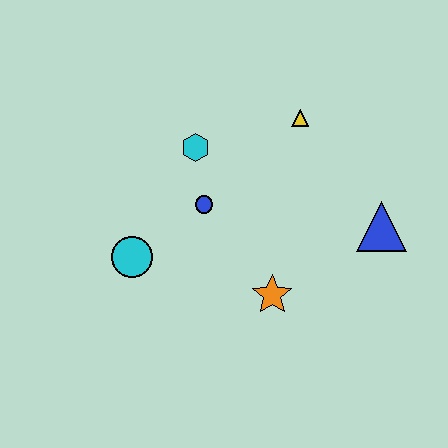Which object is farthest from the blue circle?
The blue triangle is farthest from the blue circle.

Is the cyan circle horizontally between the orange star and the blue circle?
No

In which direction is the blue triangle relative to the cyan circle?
The blue triangle is to the right of the cyan circle.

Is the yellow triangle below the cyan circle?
No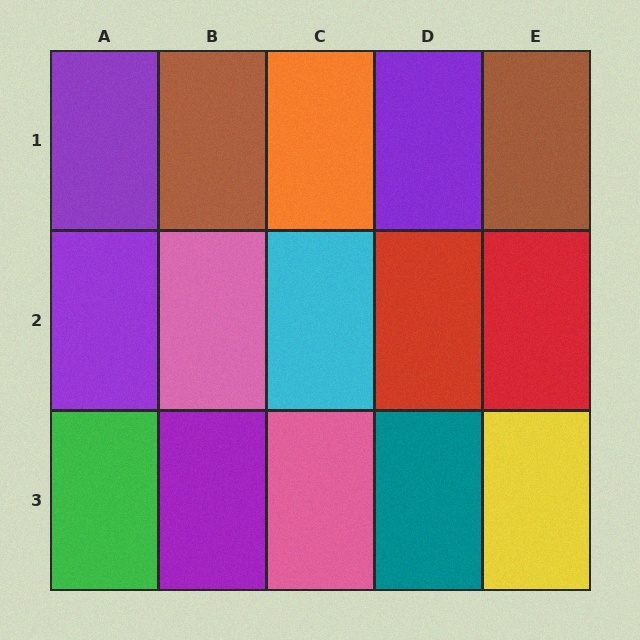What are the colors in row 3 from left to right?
Green, purple, pink, teal, yellow.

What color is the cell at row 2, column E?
Red.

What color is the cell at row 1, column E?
Brown.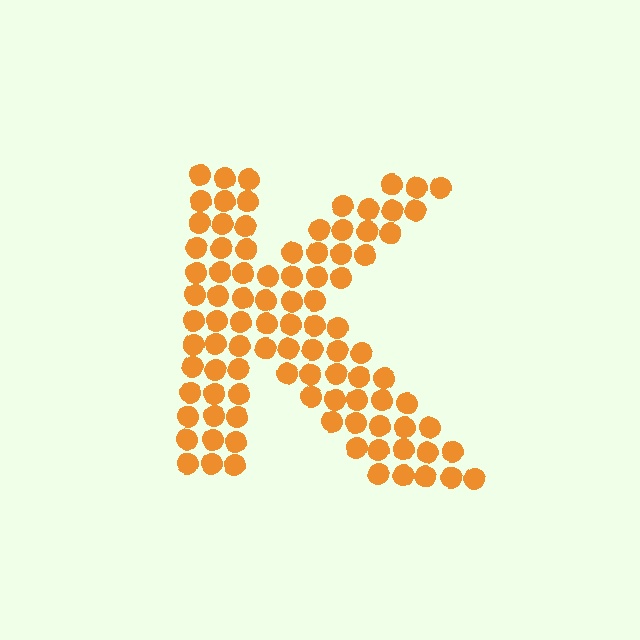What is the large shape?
The large shape is the letter K.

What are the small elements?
The small elements are circles.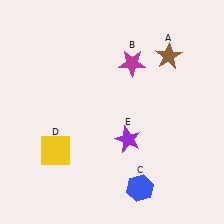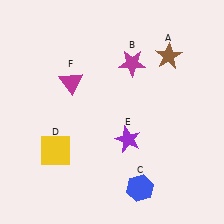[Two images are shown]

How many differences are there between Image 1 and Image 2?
There is 1 difference between the two images.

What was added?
A magenta triangle (F) was added in Image 2.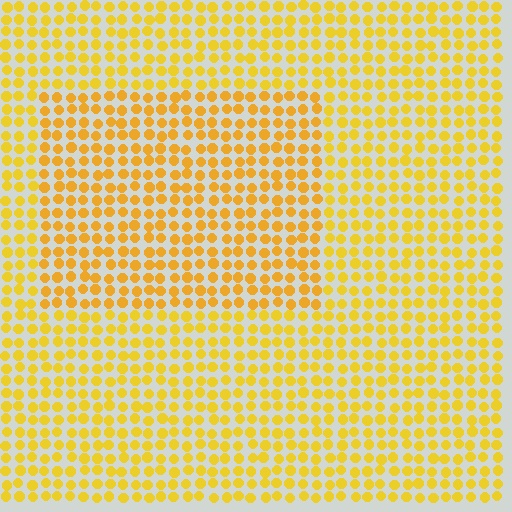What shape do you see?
I see a rectangle.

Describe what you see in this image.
The image is filled with small yellow elements in a uniform arrangement. A rectangle-shaped region is visible where the elements are tinted to a slightly different hue, forming a subtle color boundary.